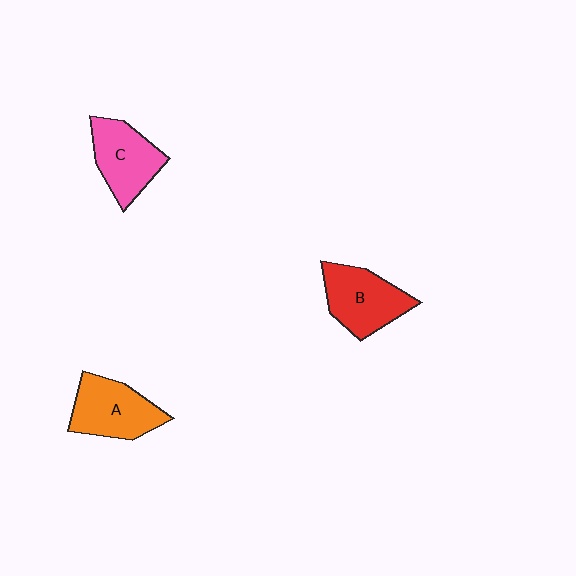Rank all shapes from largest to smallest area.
From largest to smallest: B (red), A (orange), C (pink).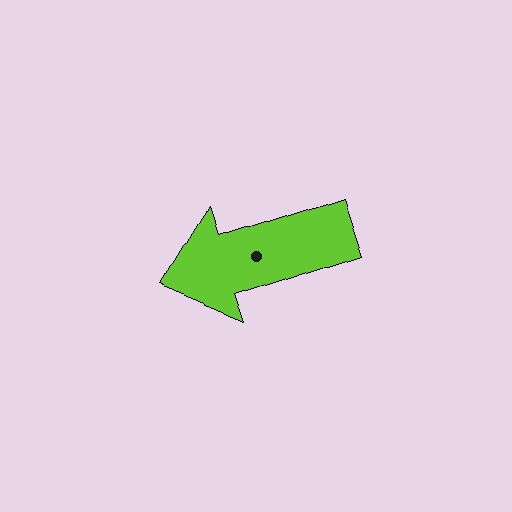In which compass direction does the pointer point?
West.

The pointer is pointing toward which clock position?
Roughly 8 o'clock.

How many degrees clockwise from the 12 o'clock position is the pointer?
Approximately 252 degrees.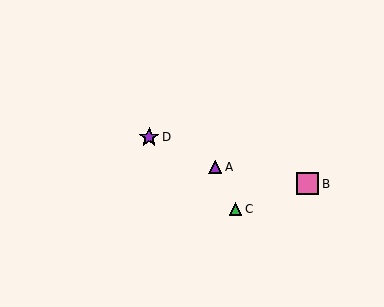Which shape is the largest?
The pink square (labeled B) is the largest.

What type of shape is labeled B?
Shape B is a pink square.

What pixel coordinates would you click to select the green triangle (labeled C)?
Click at (236, 209) to select the green triangle C.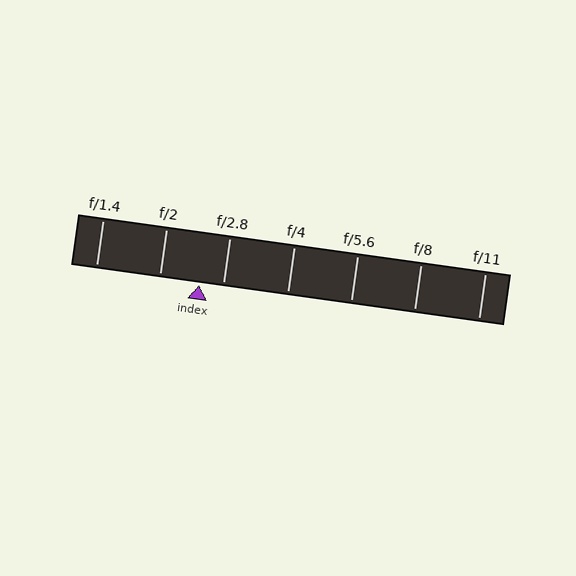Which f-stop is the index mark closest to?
The index mark is closest to f/2.8.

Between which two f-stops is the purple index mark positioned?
The index mark is between f/2 and f/2.8.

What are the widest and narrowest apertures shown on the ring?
The widest aperture shown is f/1.4 and the narrowest is f/11.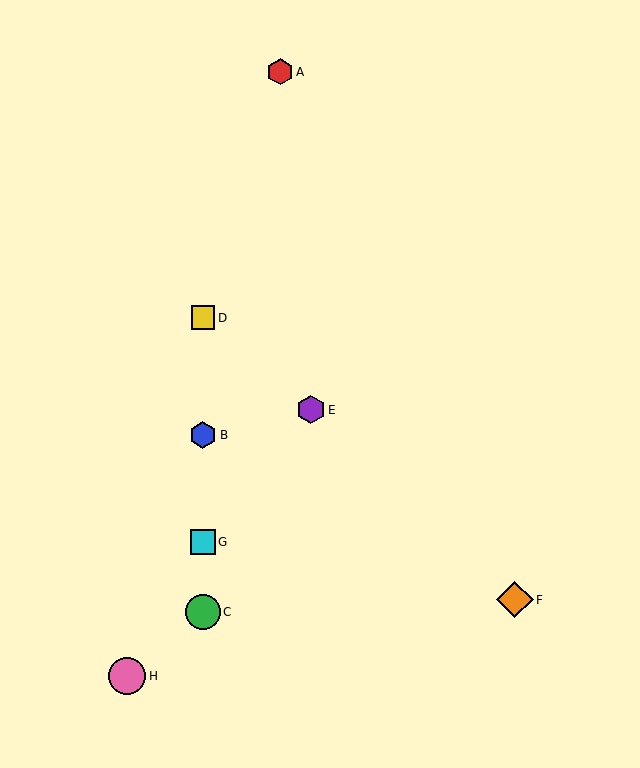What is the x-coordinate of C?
Object C is at x≈203.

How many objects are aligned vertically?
4 objects (B, C, D, G) are aligned vertically.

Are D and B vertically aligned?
Yes, both are at x≈203.